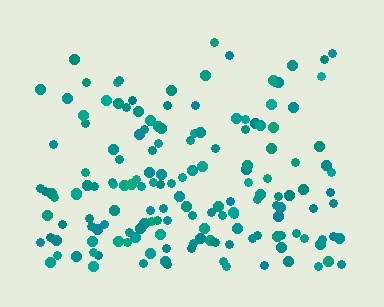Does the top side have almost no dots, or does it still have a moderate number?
Still a moderate number, just noticeably fewer than the bottom.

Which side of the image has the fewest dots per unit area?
The top.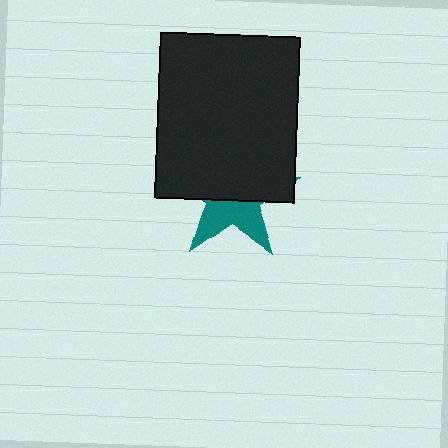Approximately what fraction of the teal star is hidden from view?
Roughly 61% of the teal star is hidden behind the black rectangle.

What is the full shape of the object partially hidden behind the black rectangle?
The partially hidden object is a teal star.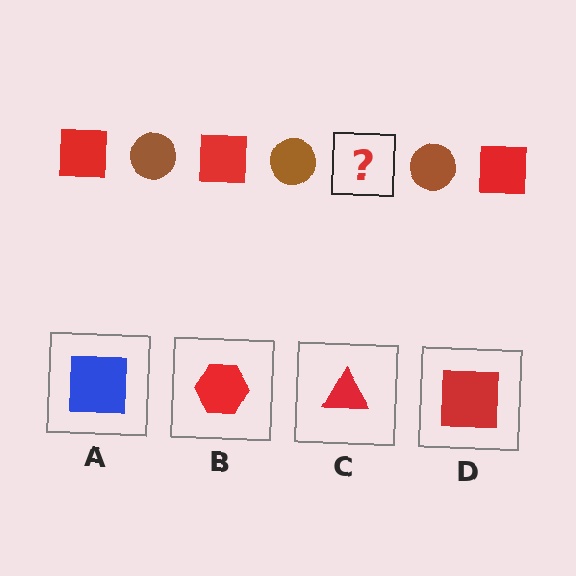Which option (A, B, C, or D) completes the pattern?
D.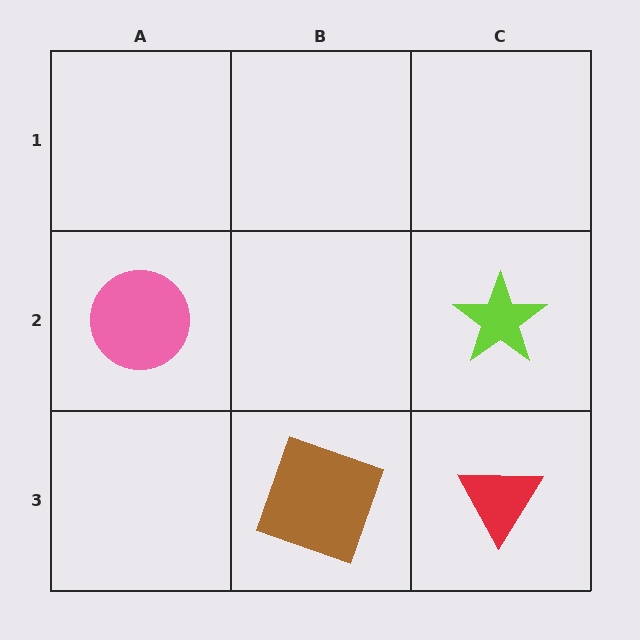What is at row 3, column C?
A red triangle.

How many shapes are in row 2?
2 shapes.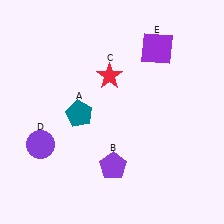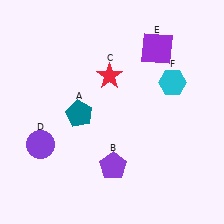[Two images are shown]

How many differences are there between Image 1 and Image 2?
There is 1 difference between the two images.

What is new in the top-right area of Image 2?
A cyan hexagon (F) was added in the top-right area of Image 2.